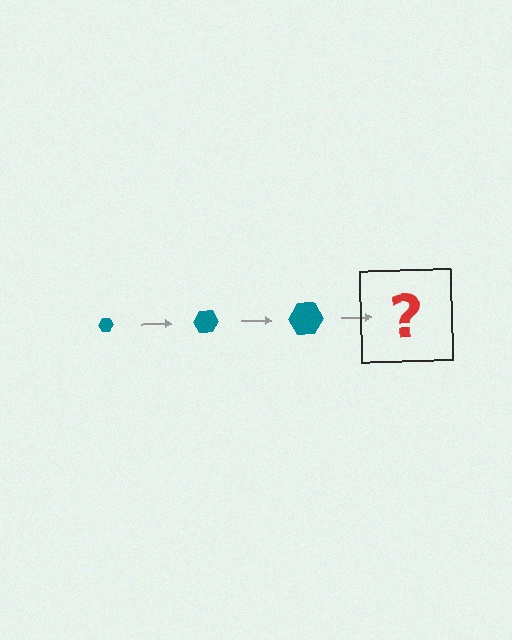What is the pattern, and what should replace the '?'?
The pattern is that the hexagon gets progressively larger each step. The '?' should be a teal hexagon, larger than the previous one.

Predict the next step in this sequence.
The next step is a teal hexagon, larger than the previous one.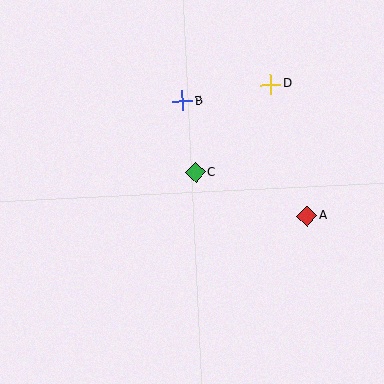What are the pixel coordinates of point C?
Point C is at (195, 173).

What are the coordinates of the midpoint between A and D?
The midpoint between A and D is at (289, 150).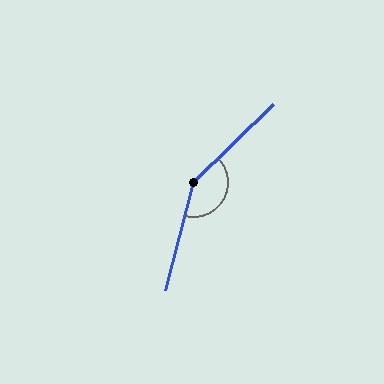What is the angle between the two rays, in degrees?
Approximately 149 degrees.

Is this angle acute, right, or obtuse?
It is obtuse.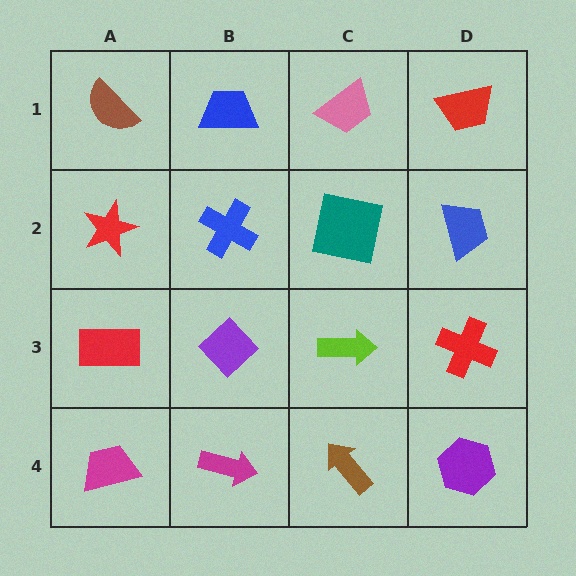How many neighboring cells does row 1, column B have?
3.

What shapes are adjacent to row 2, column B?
A blue trapezoid (row 1, column B), a purple diamond (row 3, column B), a red star (row 2, column A), a teal square (row 2, column C).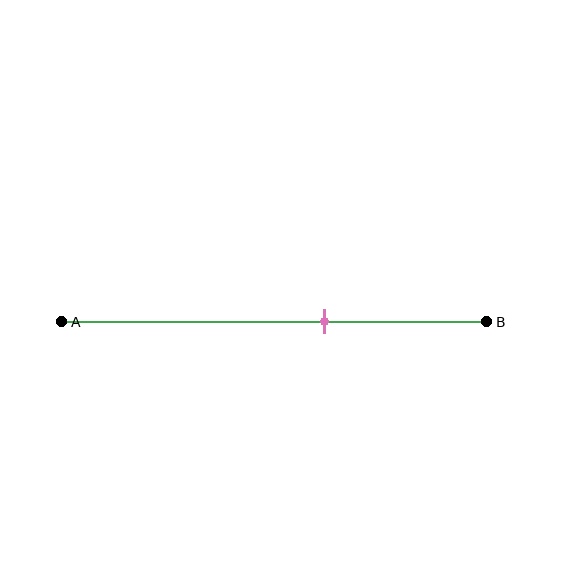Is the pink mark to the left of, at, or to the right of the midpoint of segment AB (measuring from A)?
The pink mark is to the right of the midpoint of segment AB.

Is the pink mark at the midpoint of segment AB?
No, the mark is at about 60% from A, not at the 50% midpoint.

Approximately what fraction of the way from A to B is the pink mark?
The pink mark is approximately 60% of the way from A to B.